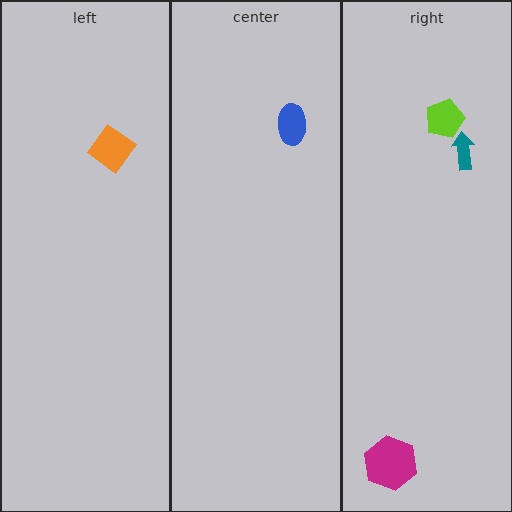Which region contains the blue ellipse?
The center region.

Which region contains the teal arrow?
The right region.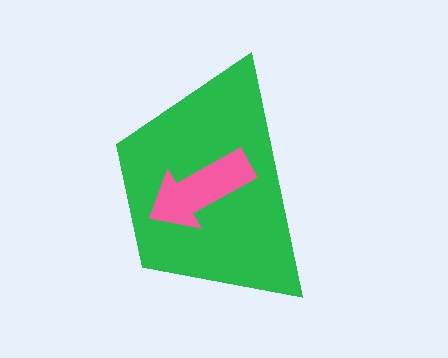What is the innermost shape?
The pink arrow.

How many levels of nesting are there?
2.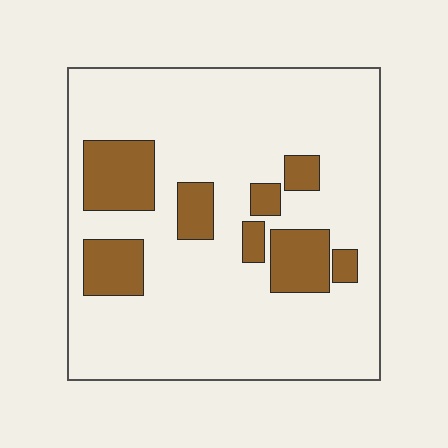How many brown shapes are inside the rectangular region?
8.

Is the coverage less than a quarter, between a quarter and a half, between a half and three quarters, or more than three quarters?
Less than a quarter.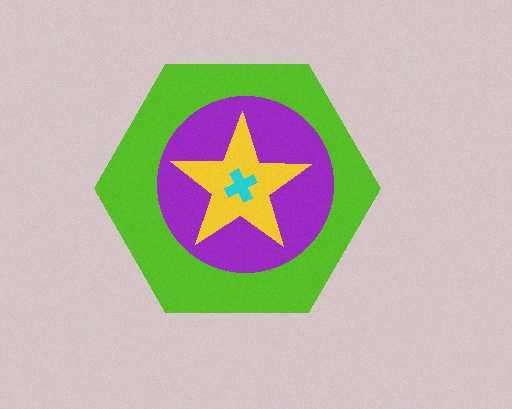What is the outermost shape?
The lime hexagon.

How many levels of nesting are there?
4.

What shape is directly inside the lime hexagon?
The purple circle.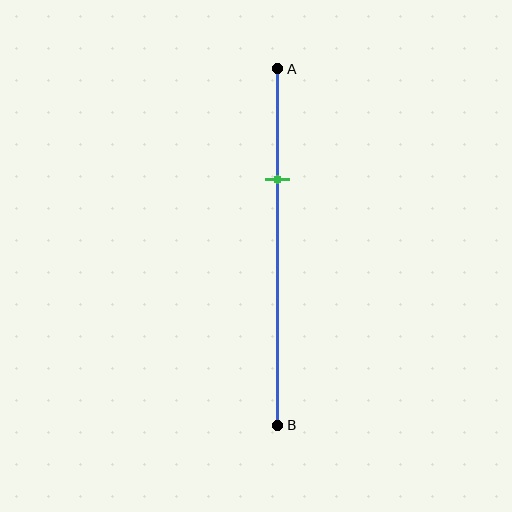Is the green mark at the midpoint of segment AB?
No, the mark is at about 30% from A, not at the 50% midpoint.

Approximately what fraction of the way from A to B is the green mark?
The green mark is approximately 30% of the way from A to B.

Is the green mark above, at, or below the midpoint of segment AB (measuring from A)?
The green mark is above the midpoint of segment AB.